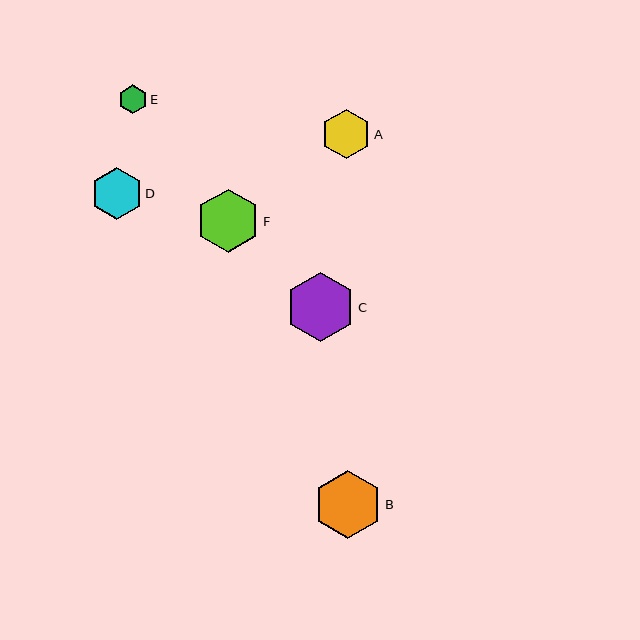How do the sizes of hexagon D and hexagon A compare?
Hexagon D and hexagon A are approximately the same size.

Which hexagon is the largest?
Hexagon C is the largest with a size of approximately 69 pixels.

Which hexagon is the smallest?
Hexagon E is the smallest with a size of approximately 29 pixels.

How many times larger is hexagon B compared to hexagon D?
Hexagon B is approximately 1.3 times the size of hexagon D.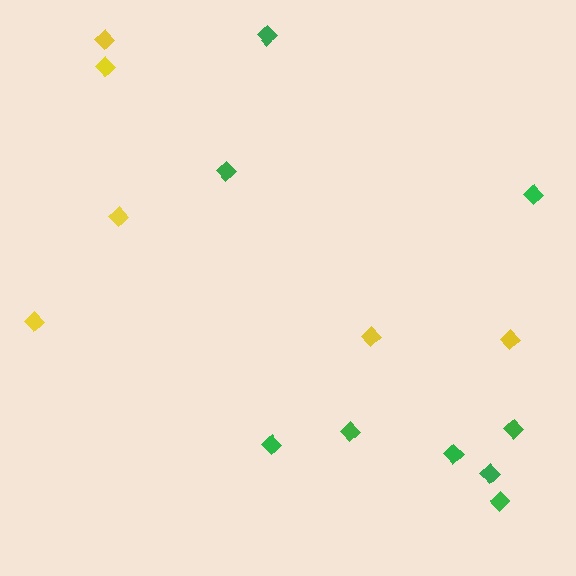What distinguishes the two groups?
There are 2 groups: one group of green diamonds (9) and one group of yellow diamonds (6).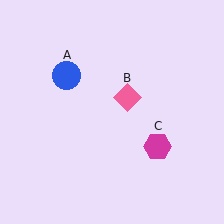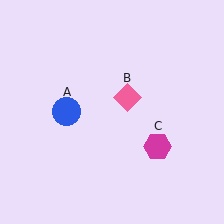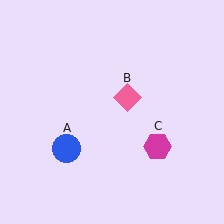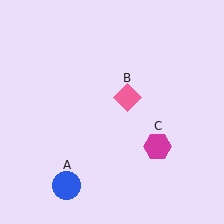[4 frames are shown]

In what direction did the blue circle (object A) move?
The blue circle (object A) moved down.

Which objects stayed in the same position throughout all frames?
Pink diamond (object B) and magenta hexagon (object C) remained stationary.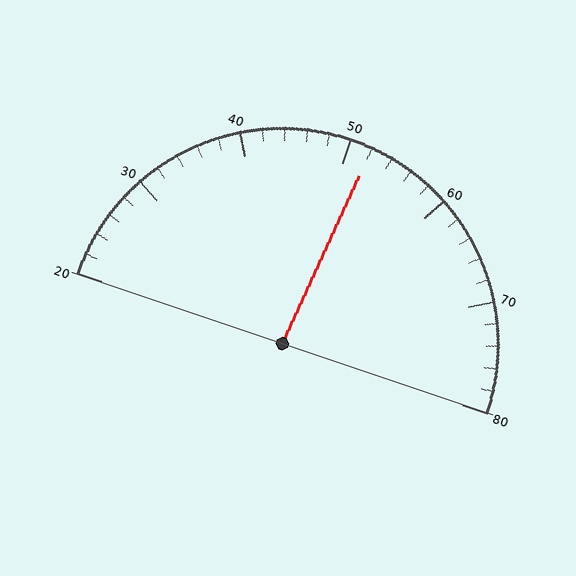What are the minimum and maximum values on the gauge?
The gauge ranges from 20 to 80.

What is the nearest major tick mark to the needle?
The nearest major tick mark is 50.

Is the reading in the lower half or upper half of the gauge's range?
The reading is in the upper half of the range (20 to 80).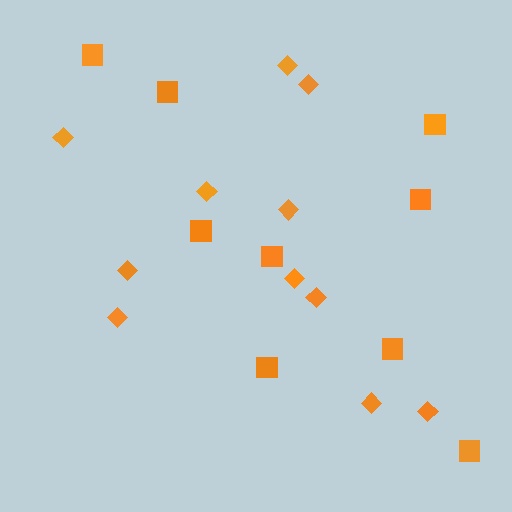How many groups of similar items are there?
There are 2 groups: one group of squares (9) and one group of diamonds (11).